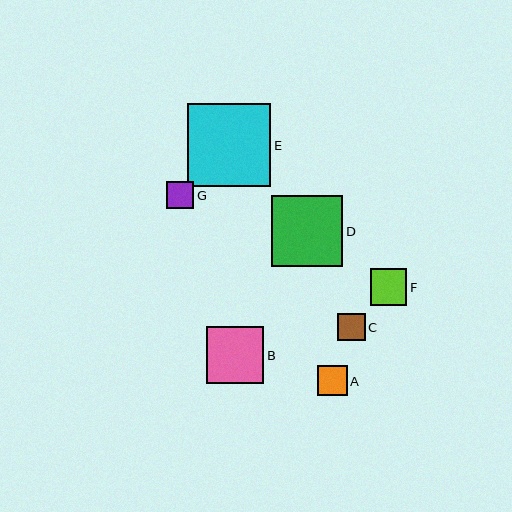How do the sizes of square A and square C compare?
Square A and square C are approximately the same size.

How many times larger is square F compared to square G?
Square F is approximately 1.4 times the size of square G.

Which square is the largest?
Square E is the largest with a size of approximately 83 pixels.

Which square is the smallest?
Square G is the smallest with a size of approximately 27 pixels.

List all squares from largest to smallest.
From largest to smallest: E, D, B, F, A, C, G.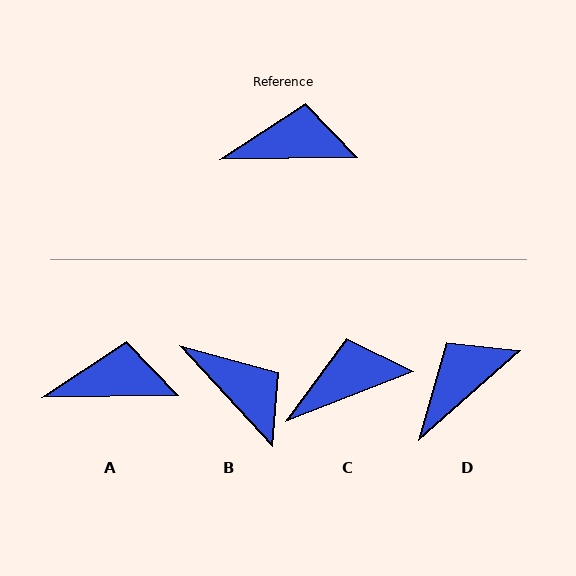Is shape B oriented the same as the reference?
No, it is off by about 48 degrees.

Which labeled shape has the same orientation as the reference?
A.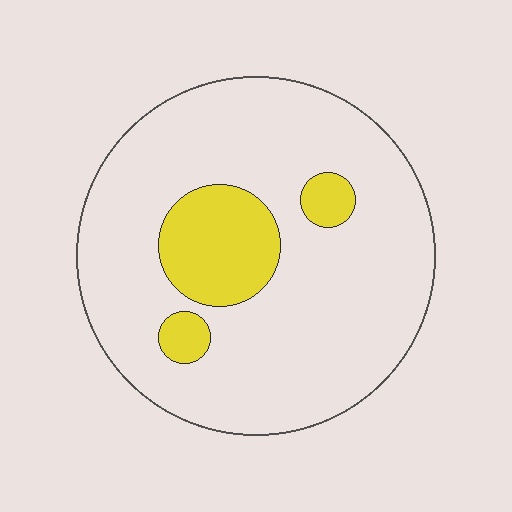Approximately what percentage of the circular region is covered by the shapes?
Approximately 15%.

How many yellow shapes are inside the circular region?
3.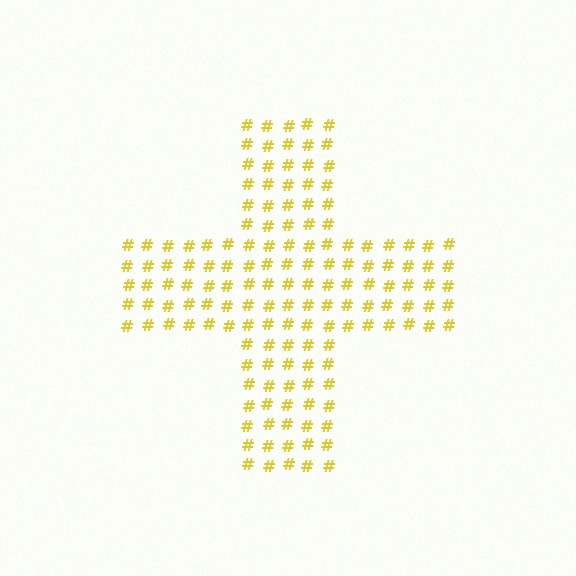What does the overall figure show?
The overall figure shows a cross.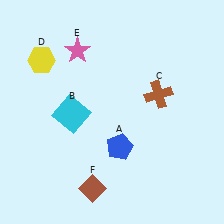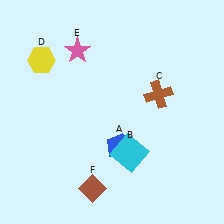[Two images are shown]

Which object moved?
The cyan square (B) moved right.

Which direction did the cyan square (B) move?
The cyan square (B) moved right.